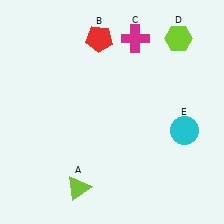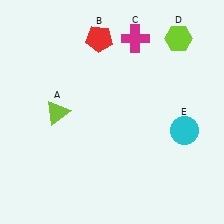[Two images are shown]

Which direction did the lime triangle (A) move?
The lime triangle (A) moved up.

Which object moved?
The lime triangle (A) moved up.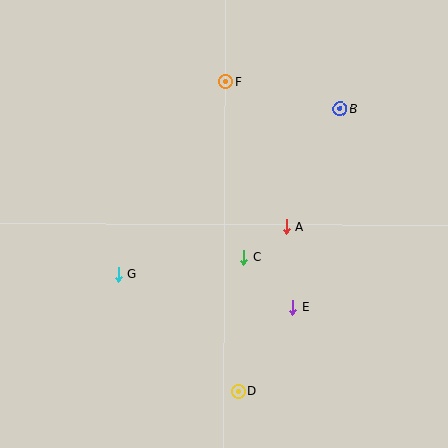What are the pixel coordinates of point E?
Point E is at (292, 308).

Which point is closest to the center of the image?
Point C at (244, 257) is closest to the center.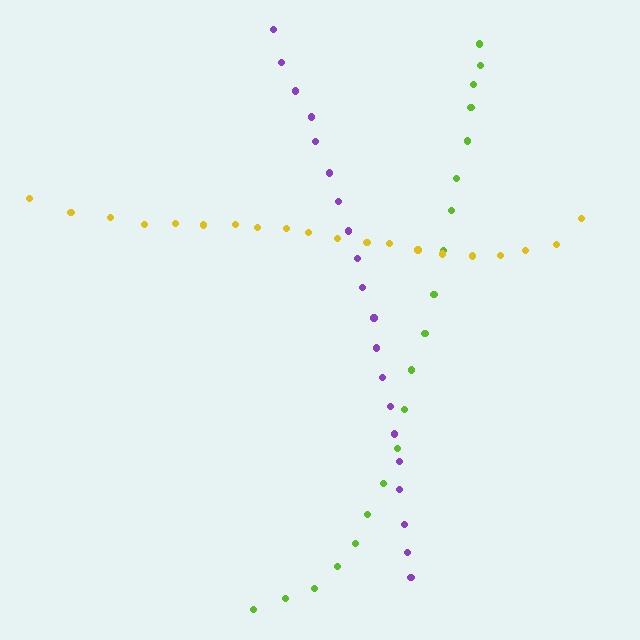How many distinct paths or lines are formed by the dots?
There are 3 distinct paths.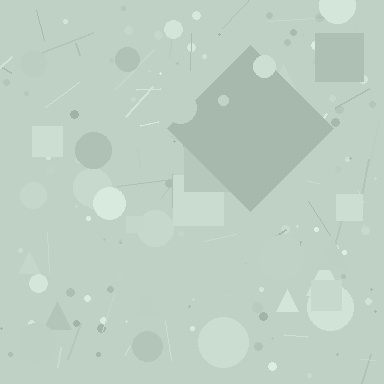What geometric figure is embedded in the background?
A diamond is embedded in the background.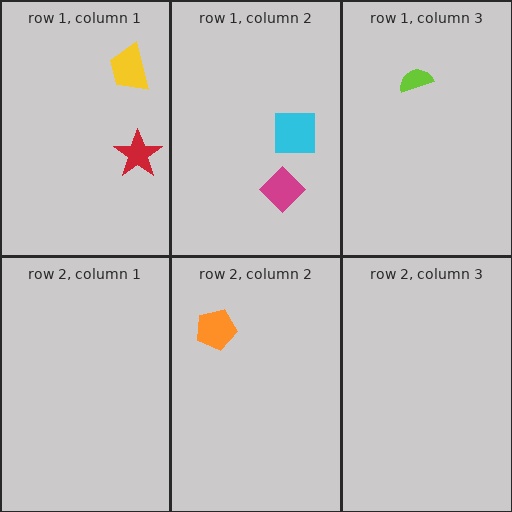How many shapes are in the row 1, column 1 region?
2.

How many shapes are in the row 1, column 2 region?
2.